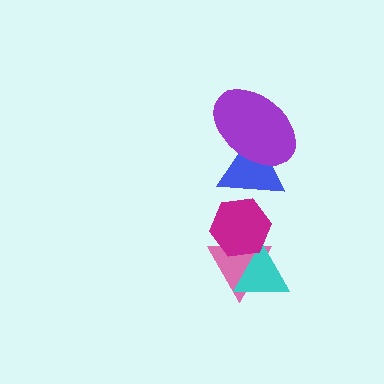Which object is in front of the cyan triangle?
The magenta hexagon is in front of the cyan triangle.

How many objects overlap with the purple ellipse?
1 object overlaps with the purple ellipse.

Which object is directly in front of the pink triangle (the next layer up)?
The cyan triangle is directly in front of the pink triangle.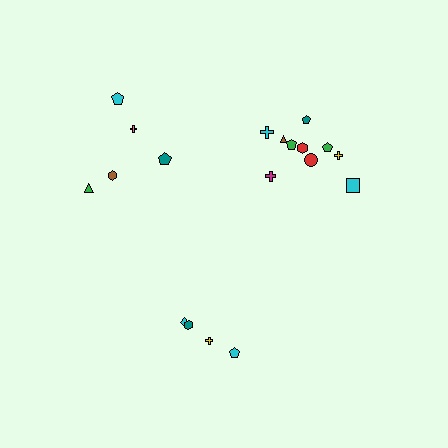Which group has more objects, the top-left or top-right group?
The top-right group.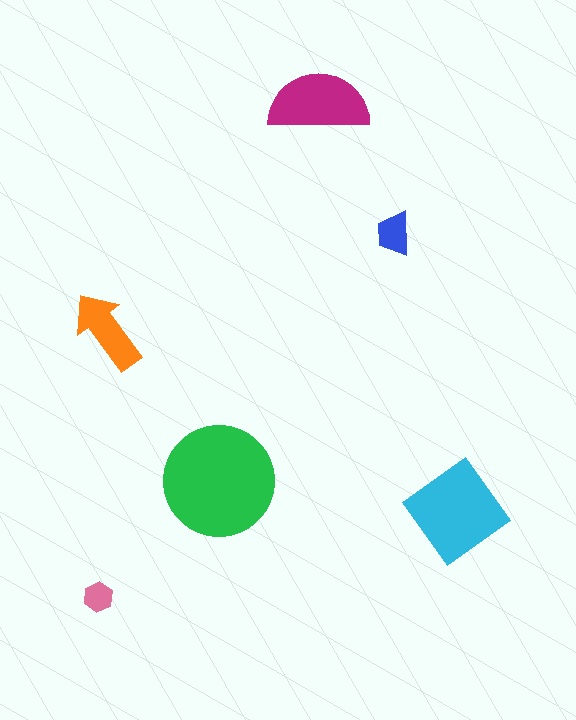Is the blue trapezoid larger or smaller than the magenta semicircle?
Smaller.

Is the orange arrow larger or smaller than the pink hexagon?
Larger.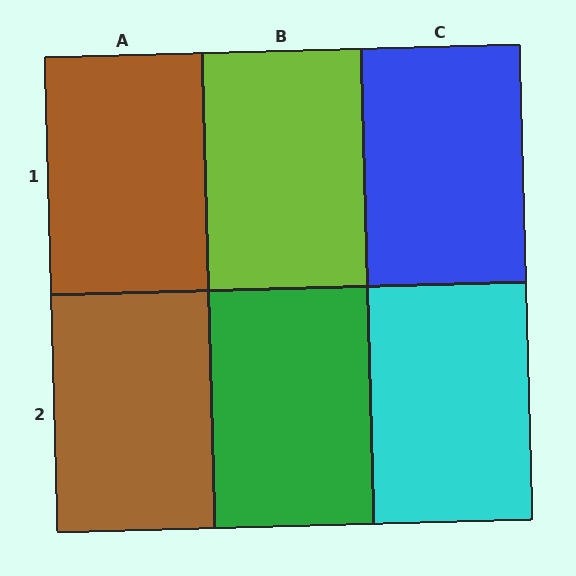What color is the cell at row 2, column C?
Cyan.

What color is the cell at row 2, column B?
Green.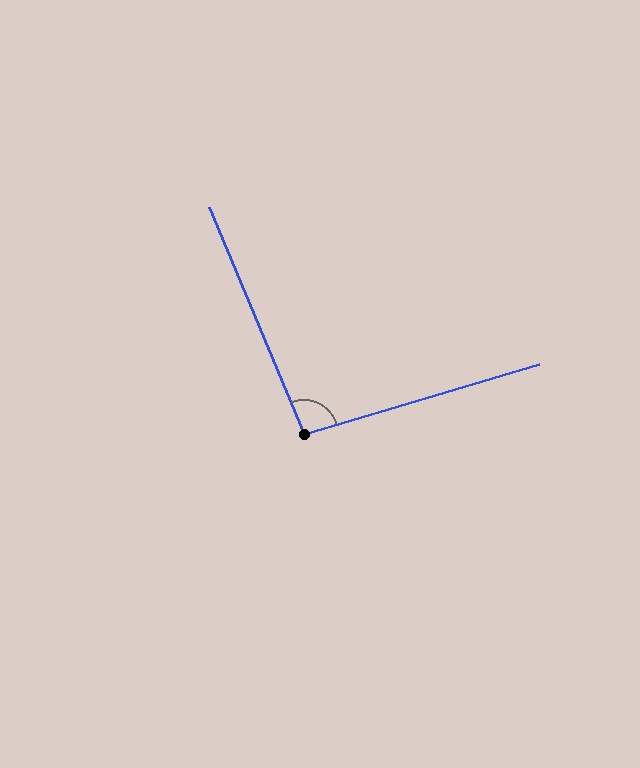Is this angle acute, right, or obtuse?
It is obtuse.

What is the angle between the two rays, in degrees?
Approximately 96 degrees.